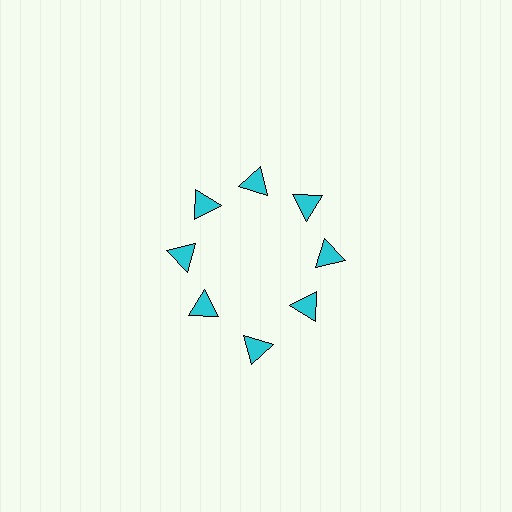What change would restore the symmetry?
The symmetry would be restored by moving it inward, back onto the ring so that all 8 triangles sit at equal angles and equal distance from the center.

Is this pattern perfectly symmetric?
No. The 8 cyan triangles are arranged in a ring, but one element near the 6 o'clock position is pushed outward from the center, breaking the 8-fold rotational symmetry.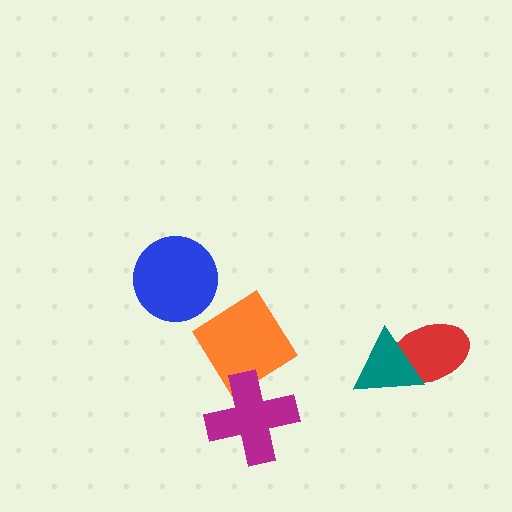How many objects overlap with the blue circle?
0 objects overlap with the blue circle.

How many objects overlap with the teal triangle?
1 object overlaps with the teal triangle.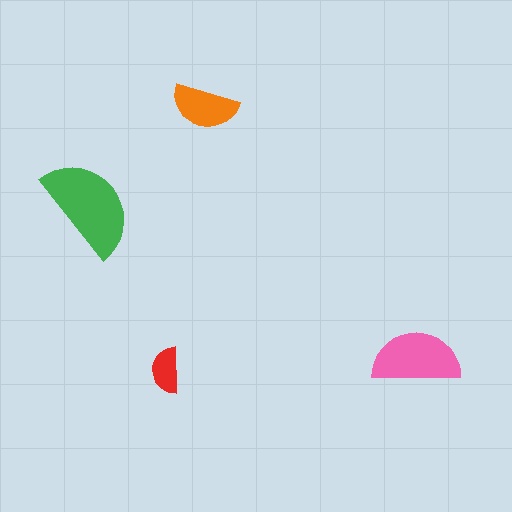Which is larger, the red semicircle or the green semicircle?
The green one.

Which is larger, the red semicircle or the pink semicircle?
The pink one.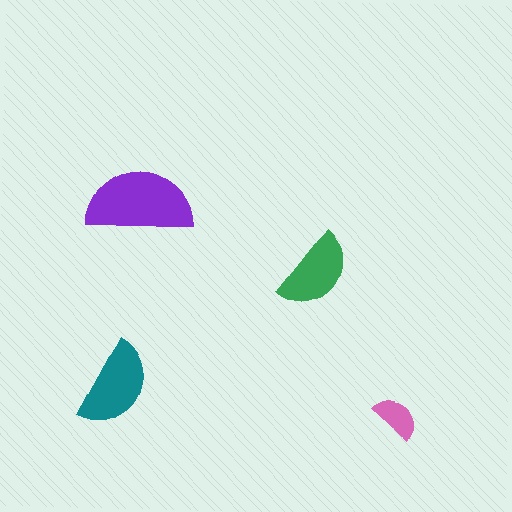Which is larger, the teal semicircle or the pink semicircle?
The teal one.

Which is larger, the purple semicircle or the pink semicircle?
The purple one.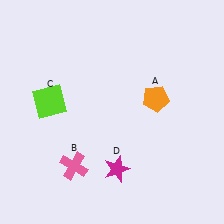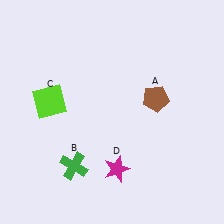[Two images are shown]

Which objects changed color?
A changed from orange to brown. B changed from pink to green.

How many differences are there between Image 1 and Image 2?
There are 2 differences between the two images.